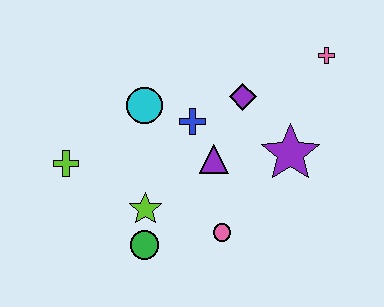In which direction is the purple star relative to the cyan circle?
The purple star is to the right of the cyan circle.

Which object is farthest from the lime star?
The pink cross is farthest from the lime star.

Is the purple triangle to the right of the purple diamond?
No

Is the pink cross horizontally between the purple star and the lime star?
No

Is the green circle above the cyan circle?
No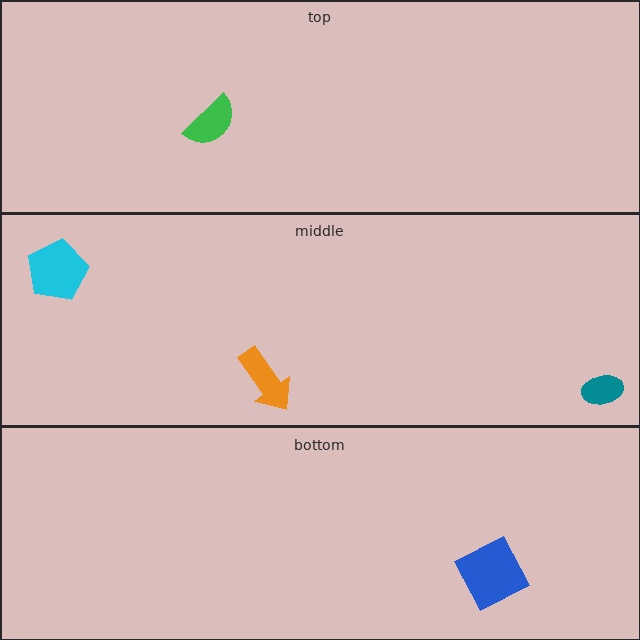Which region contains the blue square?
The bottom region.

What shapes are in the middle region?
The orange arrow, the teal ellipse, the cyan pentagon.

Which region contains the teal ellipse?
The middle region.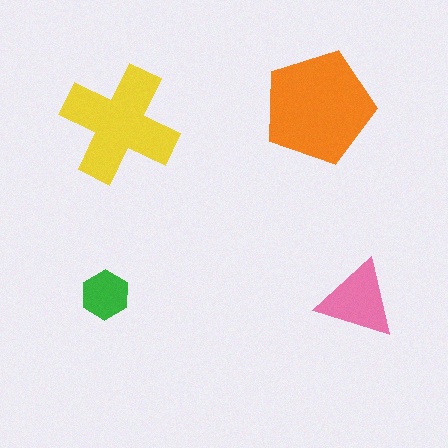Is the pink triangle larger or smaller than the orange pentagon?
Smaller.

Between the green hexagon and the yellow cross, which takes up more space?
The yellow cross.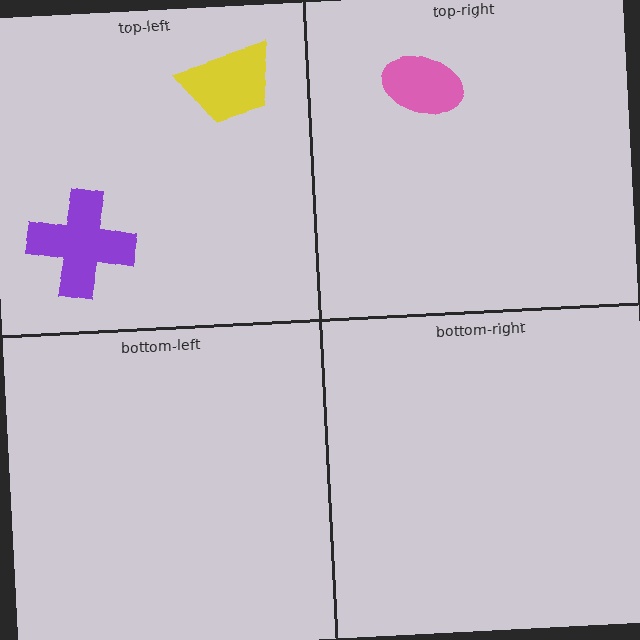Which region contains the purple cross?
The top-left region.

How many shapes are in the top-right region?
1.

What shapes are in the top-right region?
The pink ellipse.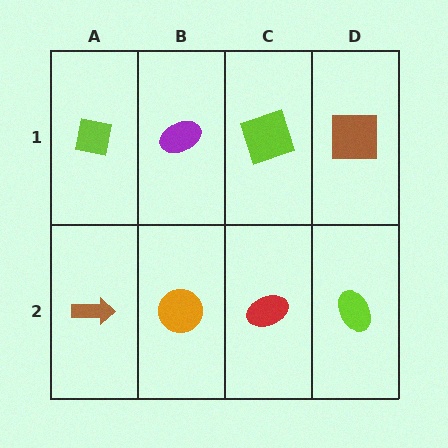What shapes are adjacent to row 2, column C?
A lime square (row 1, column C), an orange circle (row 2, column B), a lime ellipse (row 2, column D).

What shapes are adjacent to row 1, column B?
An orange circle (row 2, column B), a lime square (row 1, column A), a lime square (row 1, column C).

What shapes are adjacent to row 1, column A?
A brown arrow (row 2, column A), a purple ellipse (row 1, column B).